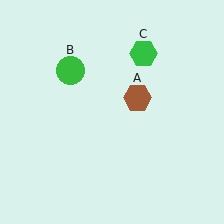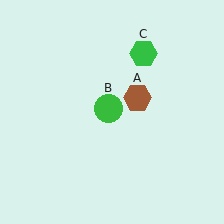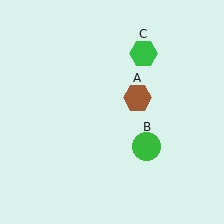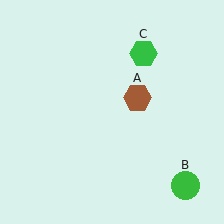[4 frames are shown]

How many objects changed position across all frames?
1 object changed position: green circle (object B).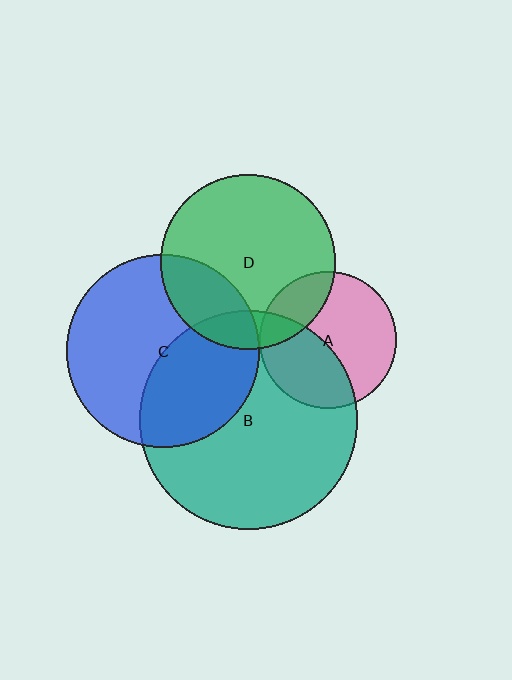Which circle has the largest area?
Circle B (teal).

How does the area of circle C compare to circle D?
Approximately 1.2 times.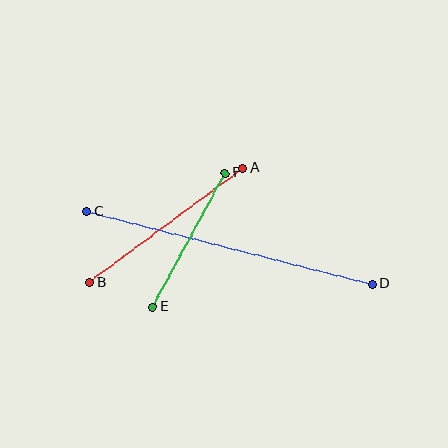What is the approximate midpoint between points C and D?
The midpoint is at approximately (230, 248) pixels.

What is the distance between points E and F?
The distance is approximately 152 pixels.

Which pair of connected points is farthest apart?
Points C and D are farthest apart.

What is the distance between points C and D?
The distance is approximately 294 pixels.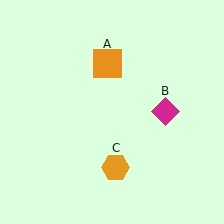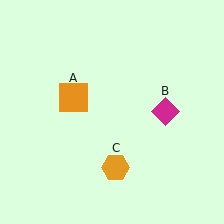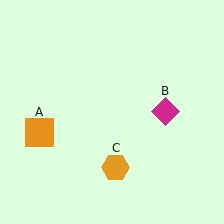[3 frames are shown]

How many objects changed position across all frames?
1 object changed position: orange square (object A).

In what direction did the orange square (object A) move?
The orange square (object A) moved down and to the left.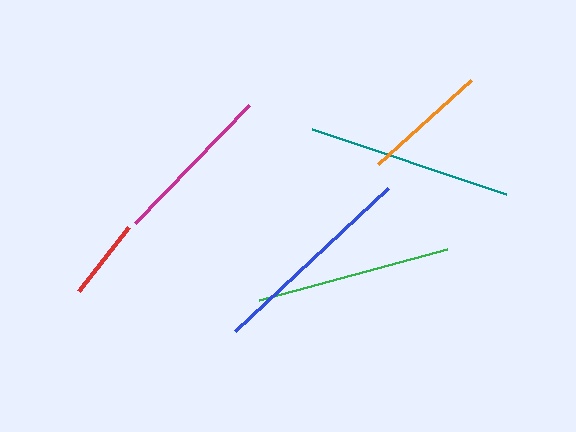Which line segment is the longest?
The blue line is the longest at approximately 210 pixels.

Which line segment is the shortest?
The red line is the shortest at approximately 81 pixels.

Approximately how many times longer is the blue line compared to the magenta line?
The blue line is approximately 1.3 times the length of the magenta line.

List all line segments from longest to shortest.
From longest to shortest: blue, teal, green, magenta, orange, red.